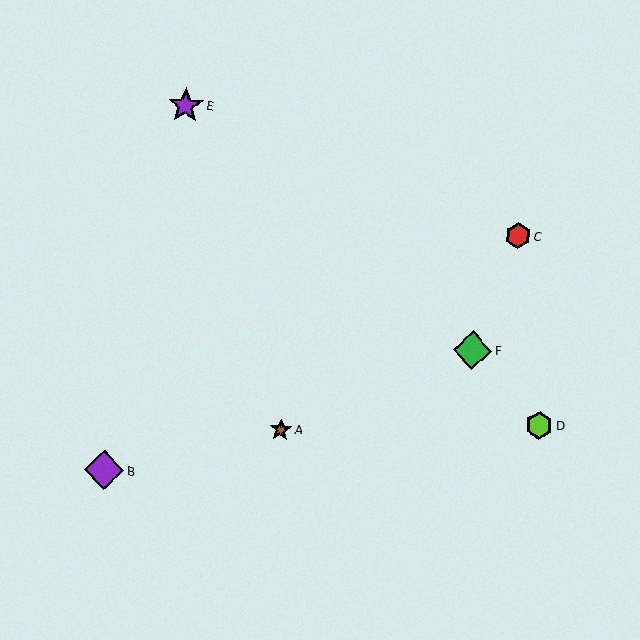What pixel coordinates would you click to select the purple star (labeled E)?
Click at (186, 106) to select the purple star E.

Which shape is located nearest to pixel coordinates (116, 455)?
The purple diamond (labeled B) at (104, 470) is nearest to that location.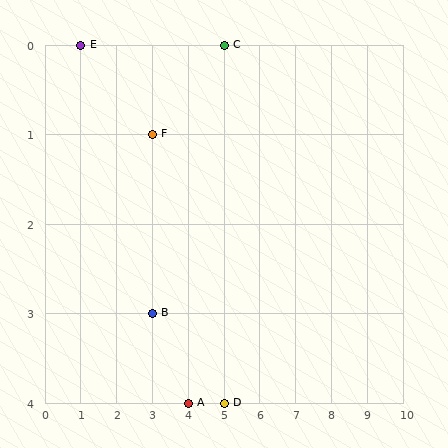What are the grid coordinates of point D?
Point D is at grid coordinates (5, 4).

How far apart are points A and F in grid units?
Points A and F are 1 column and 3 rows apart (about 3.2 grid units diagonally).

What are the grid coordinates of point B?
Point B is at grid coordinates (3, 3).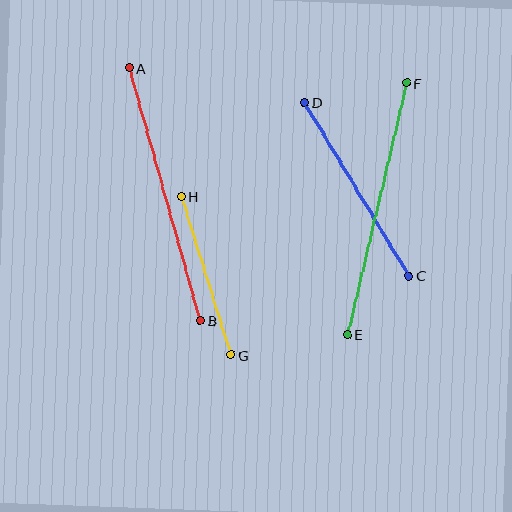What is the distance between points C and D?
The distance is approximately 203 pixels.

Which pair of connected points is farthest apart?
Points A and B are farthest apart.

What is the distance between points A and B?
The distance is approximately 263 pixels.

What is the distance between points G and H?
The distance is approximately 166 pixels.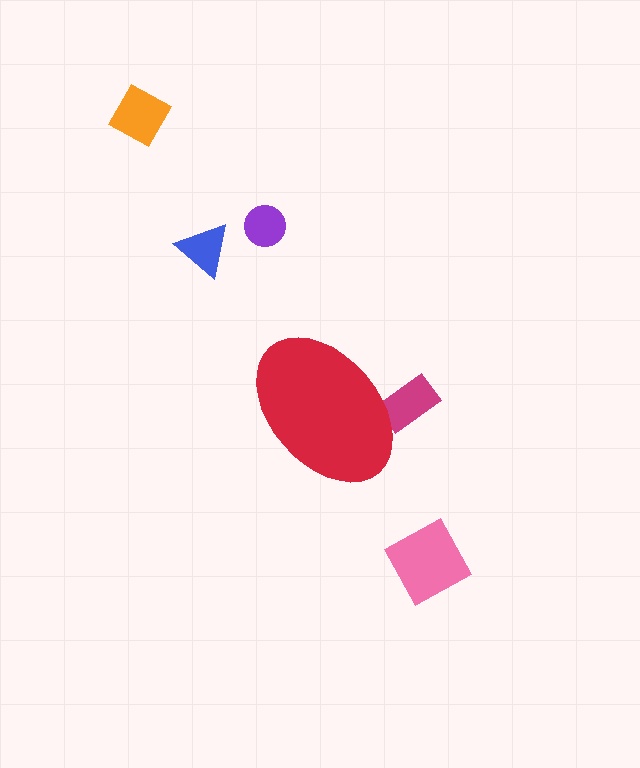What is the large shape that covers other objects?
A red ellipse.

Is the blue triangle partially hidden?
No, the blue triangle is fully visible.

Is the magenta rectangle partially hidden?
Yes, the magenta rectangle is partially hidden behind the red ellipse.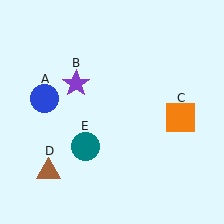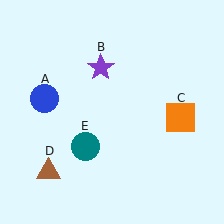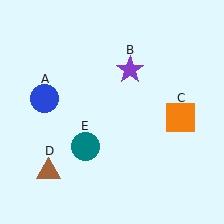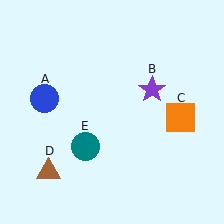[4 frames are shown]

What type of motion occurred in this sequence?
The purple star (object B) rotated clockwise around the center of the scene.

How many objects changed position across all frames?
1 object changed position: purple star (object B).